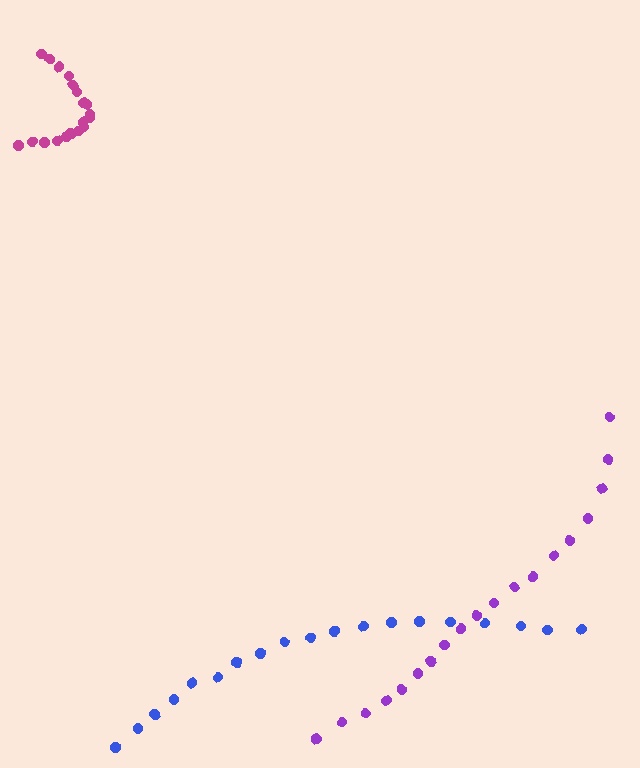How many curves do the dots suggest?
There are 3 distinct paths.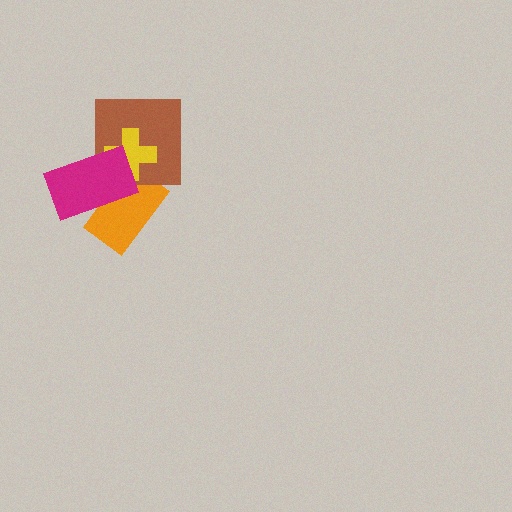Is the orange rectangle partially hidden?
Yes, it is partially covered by another shape.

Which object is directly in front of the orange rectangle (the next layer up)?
The brown square is directly in front of the orange rectangle.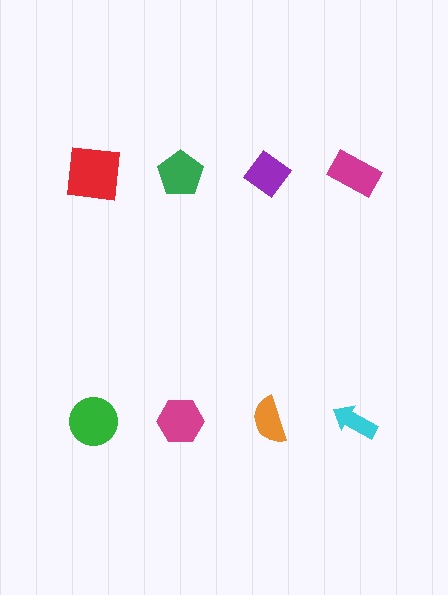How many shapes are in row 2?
4 shapes.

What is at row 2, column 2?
A magenta hexagon.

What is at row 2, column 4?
A cyan arrow.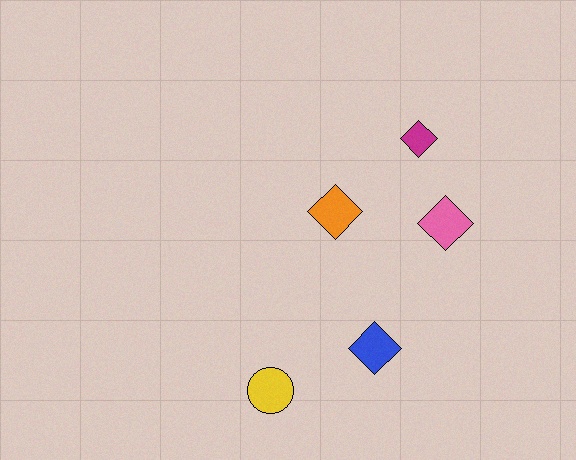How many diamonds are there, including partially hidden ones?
There are 4 diamonds.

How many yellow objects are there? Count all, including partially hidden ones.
There is 1 yellow object.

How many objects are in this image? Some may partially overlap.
There are 5 objects.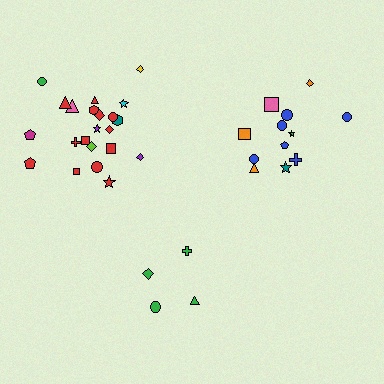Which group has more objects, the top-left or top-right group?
The top-left group.